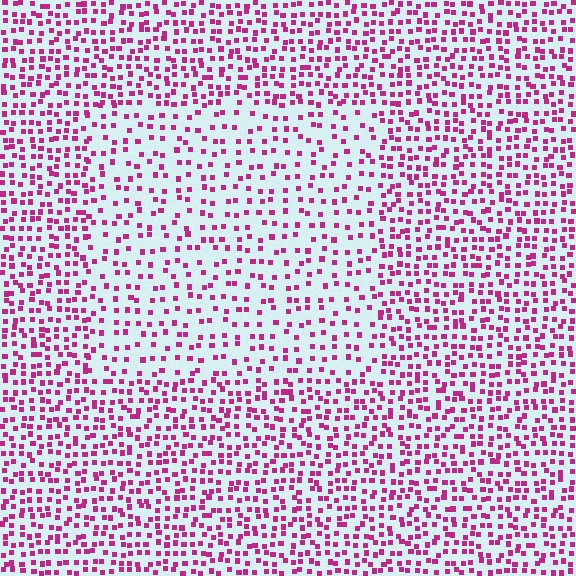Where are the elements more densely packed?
The elements are more densely packed outside the rectangle boundary.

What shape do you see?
I see a rectangle.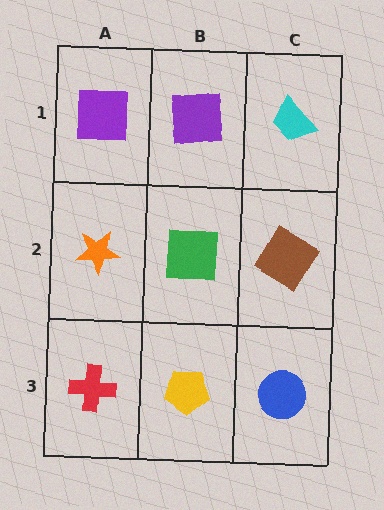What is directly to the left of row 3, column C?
A yellow pentagon.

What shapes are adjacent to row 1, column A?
An orange star (row 2, column A), a purple square (row 1, column B).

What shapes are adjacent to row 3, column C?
A brown diamond (row 2, column C), a yellow pentagon (row 3, column B).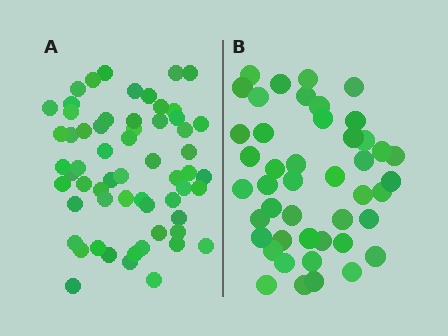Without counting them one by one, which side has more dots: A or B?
Region A (the left region) has more dots.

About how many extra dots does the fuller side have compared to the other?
Region A has approximately 15 more dots than region B.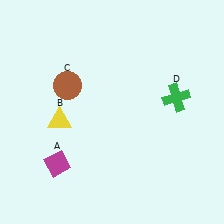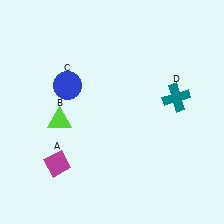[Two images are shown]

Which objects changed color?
B changed from yellow to lime. C changed from brown to blue. D changed from green to teal.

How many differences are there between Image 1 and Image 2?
There are 3 differences between the two images.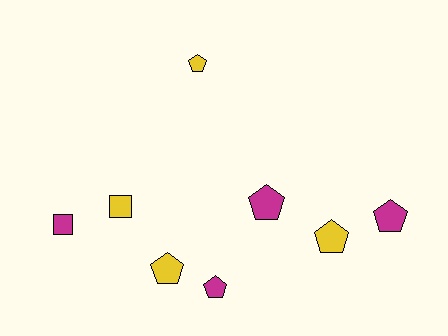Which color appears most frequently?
Magenta, with 4 objects.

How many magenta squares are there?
There is 1 magenta square.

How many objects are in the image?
There are 8 objects.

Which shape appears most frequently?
Pentagon, with 6 objects.